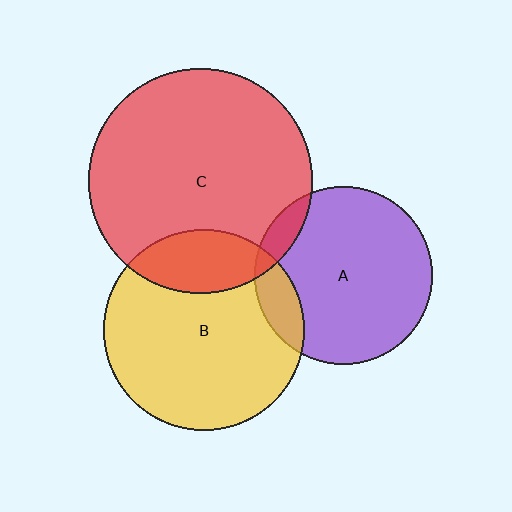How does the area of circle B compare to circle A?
Approximately 1.3 times.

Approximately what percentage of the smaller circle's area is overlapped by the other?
Approximately 20%.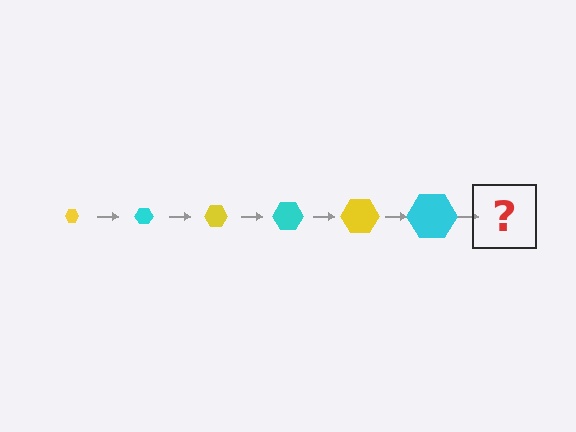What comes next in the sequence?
The next element should be a yellow hexagon, larger than the previous one.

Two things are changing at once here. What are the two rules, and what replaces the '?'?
The two rules are that the hexagon grows larger each step and the color cycles through yellow and cyan. The '?' should be a yellow hexagon, larger than the previous one.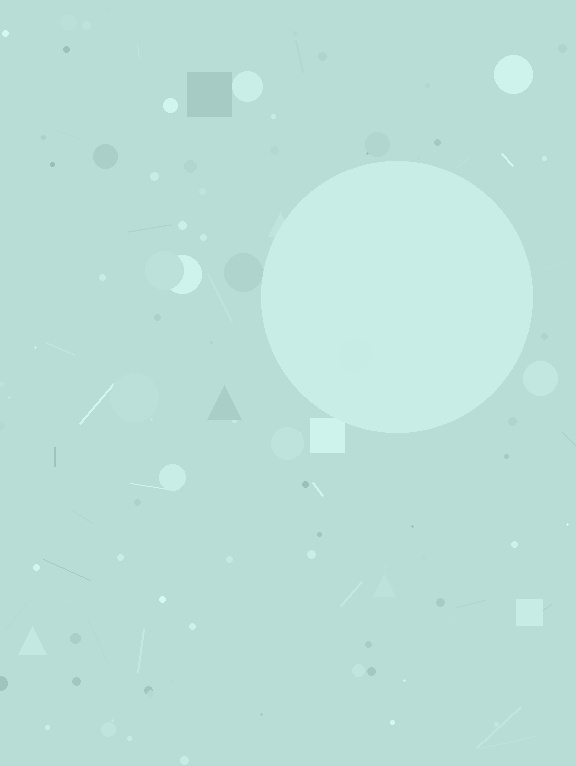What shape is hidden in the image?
A circle is hidden in the image.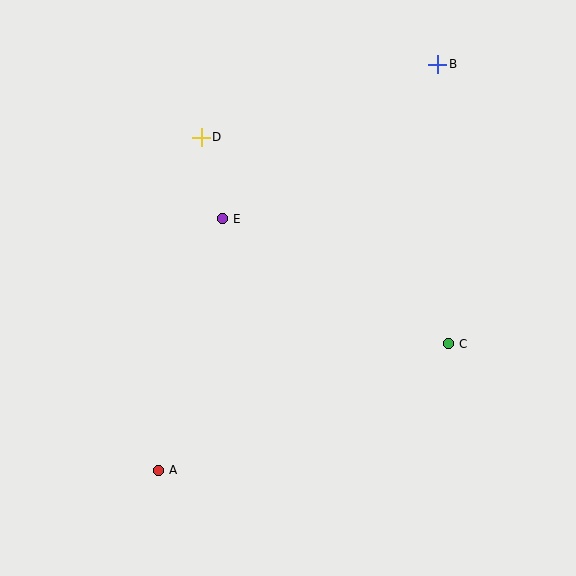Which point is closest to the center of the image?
Point E at (222, 219) is closest to the center.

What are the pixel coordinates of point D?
Point D is at (201, 137).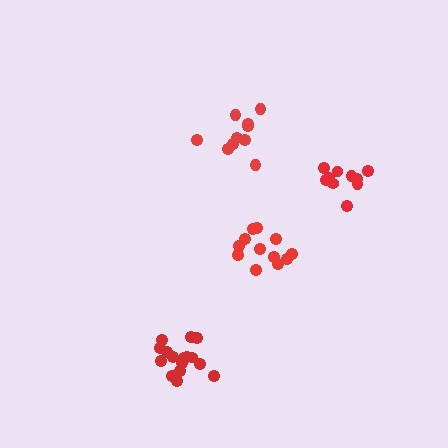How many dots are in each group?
Group 1: 16 dots, Group 2: 12 dots, Group 3: 10 dots, Group 4: 10 dots (48 total).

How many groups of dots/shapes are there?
There are 4 groups.